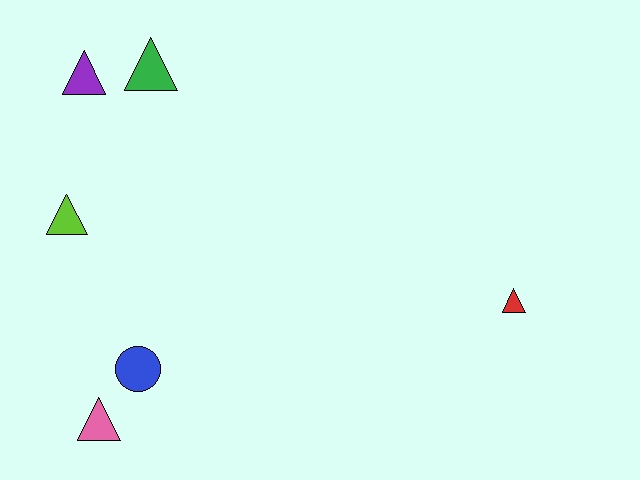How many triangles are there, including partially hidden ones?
There are 5 triangles.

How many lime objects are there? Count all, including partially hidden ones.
There is 1 lime object.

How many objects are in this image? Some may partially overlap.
There are 6 objects.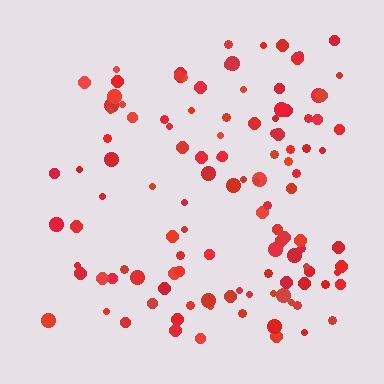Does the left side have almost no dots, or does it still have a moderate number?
Still a moderate number, just noticeably fewer than the right.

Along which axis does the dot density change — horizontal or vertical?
Horizontal.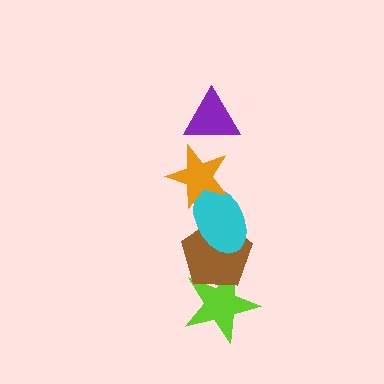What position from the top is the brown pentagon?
The brown pentagon is 4th from the top.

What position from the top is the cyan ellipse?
The cyan ellipse is 3rd from the top.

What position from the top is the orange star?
The orange star is 2nd from the top.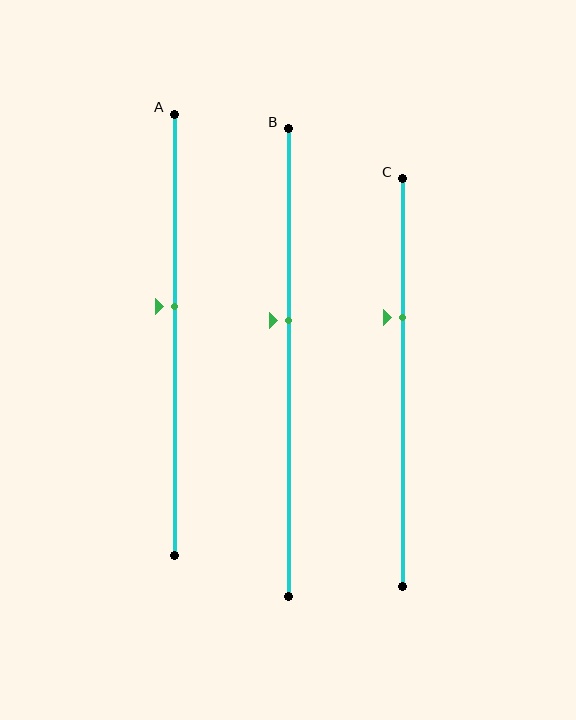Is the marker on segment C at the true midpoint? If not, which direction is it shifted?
No, the marker on segment C is shifted upward by about 16% of the segment length.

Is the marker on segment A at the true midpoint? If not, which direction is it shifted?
No, the marker on segment A is shifted upward by about 7% of the segment length.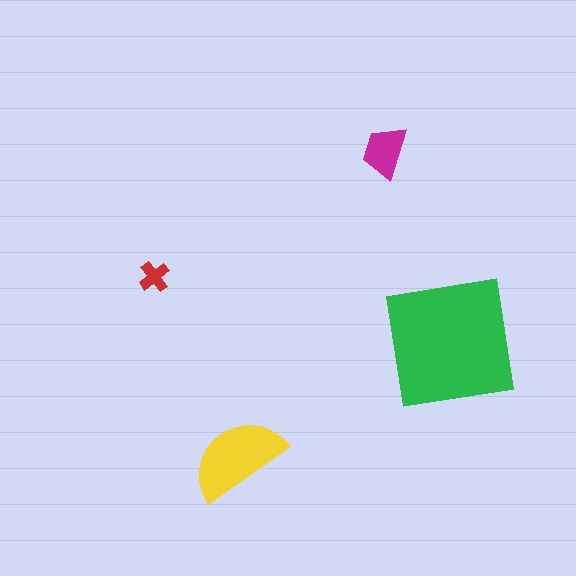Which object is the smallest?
The red cross.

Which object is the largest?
The green square.